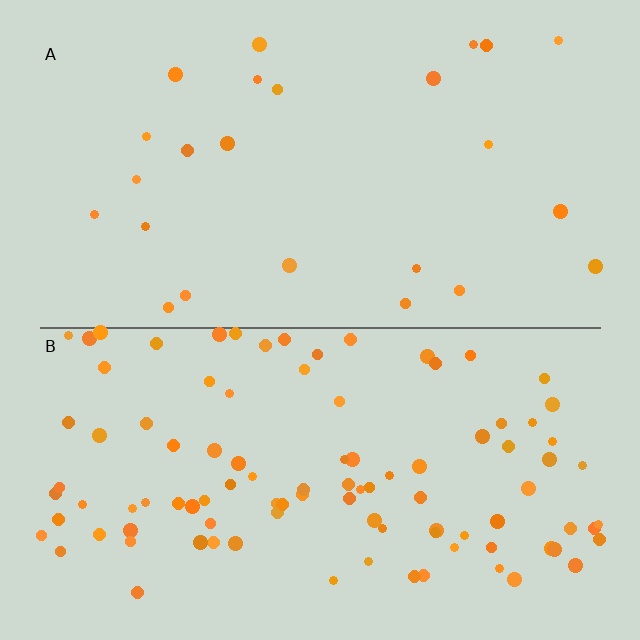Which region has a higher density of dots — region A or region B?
B (the bottom).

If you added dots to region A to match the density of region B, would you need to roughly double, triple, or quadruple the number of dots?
Approximately quadruple.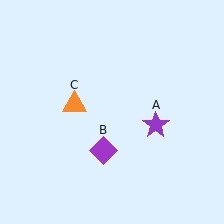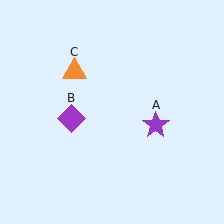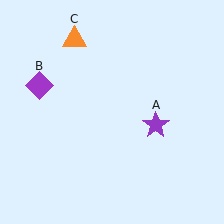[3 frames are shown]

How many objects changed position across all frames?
2 objects changed position: purple diamond (object B), orange triangle (object C).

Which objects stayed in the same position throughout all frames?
Purple star (object A) remained stationary.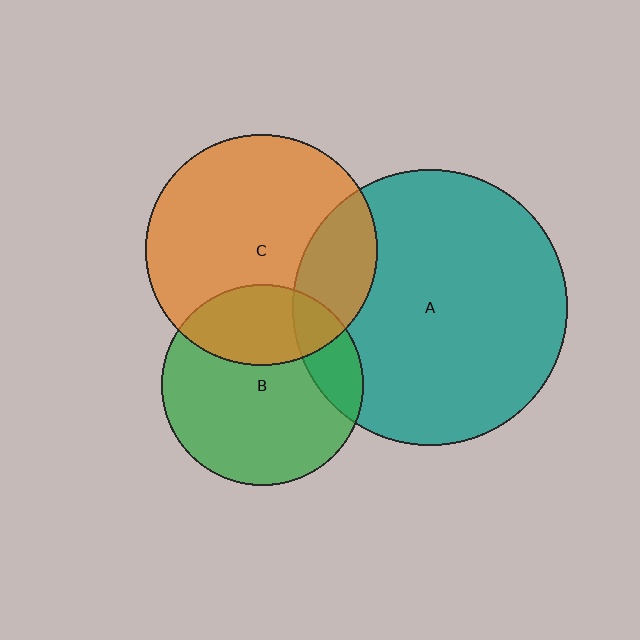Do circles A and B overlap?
Yes.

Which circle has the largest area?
Circle A (teal).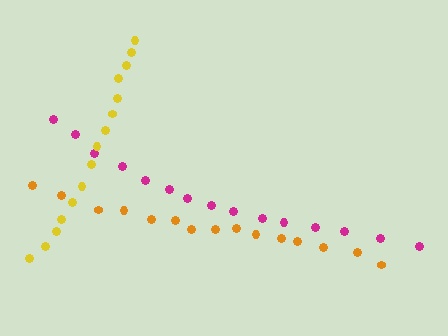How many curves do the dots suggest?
There are 3 distinct paths.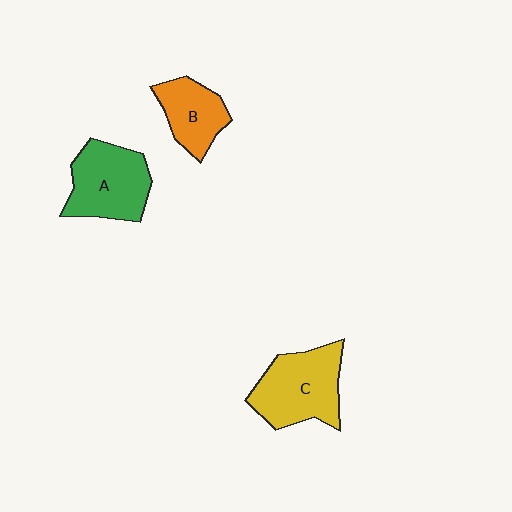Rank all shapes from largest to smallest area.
From largest to smallest: C (yellow), A (green), B (orange).